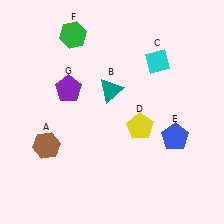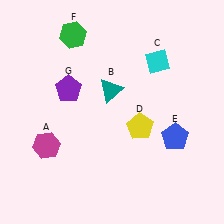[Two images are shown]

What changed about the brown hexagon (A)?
In Image 1, A is brown. In Image 2, it changed to magenta.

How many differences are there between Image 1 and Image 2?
There is 1 difference between the two images.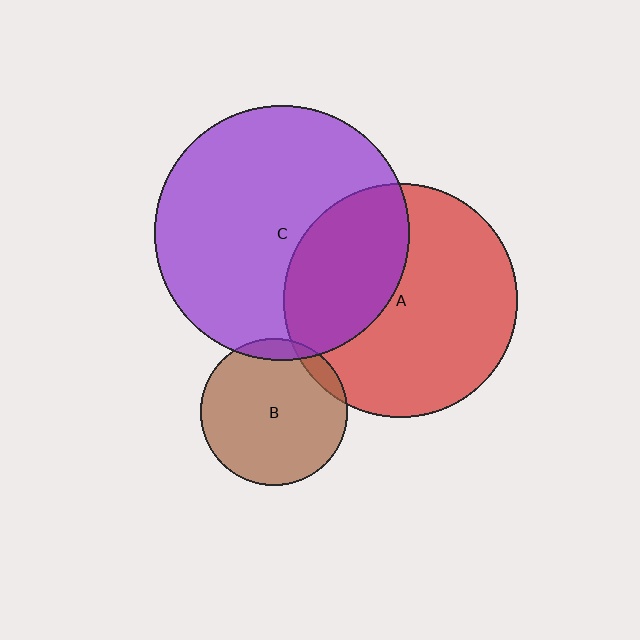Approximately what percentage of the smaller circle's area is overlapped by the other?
Approximately 35%.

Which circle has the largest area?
Circle C (purple).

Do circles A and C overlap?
Yes.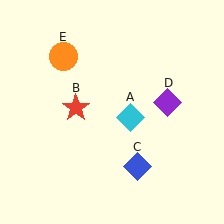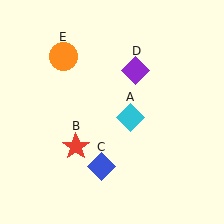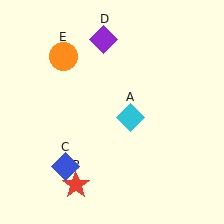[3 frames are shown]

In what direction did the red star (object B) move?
The red star (object B) moved down.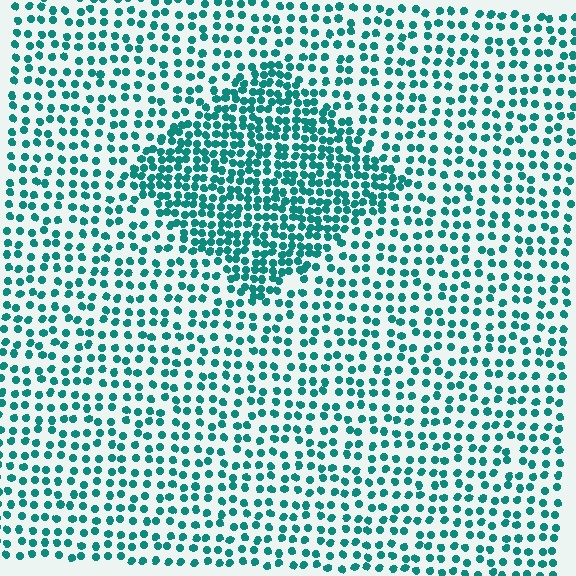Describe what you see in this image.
The image contains small teal elements arranged at two different densities. A diamond-shaped region is visible where the elements are more densely packed than the surrounding area.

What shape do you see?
I see a diamond.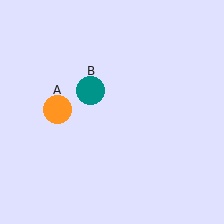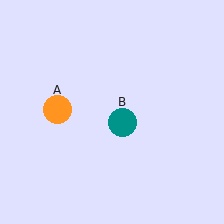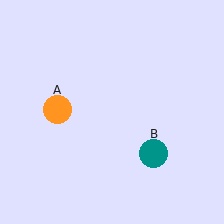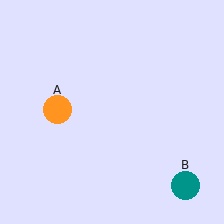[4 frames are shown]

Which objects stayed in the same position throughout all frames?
Orange circle (object A) remained stationary.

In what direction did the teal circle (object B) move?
The teal circle (object B) moved down and to the right.